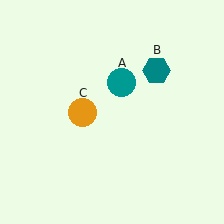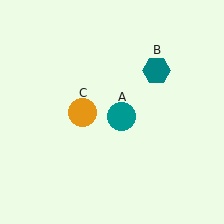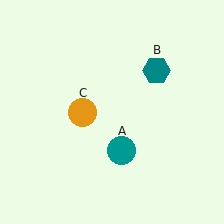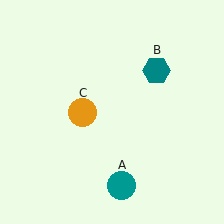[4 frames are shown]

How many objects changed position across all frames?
1 object changed position: teal circle (object A).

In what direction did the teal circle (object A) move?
The teal circle (object A) moved down.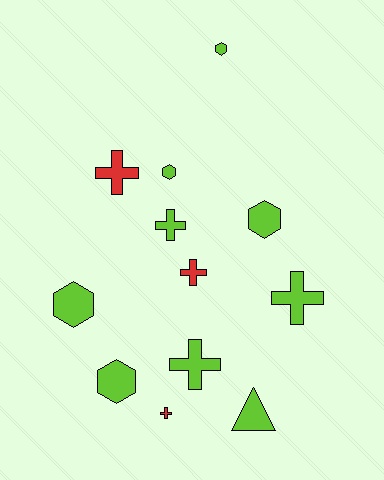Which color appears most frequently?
Lime, with 9 objects.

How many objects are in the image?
There are 12 objects.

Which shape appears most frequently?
Cross, with 6 objects.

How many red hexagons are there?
There are no red hexagons.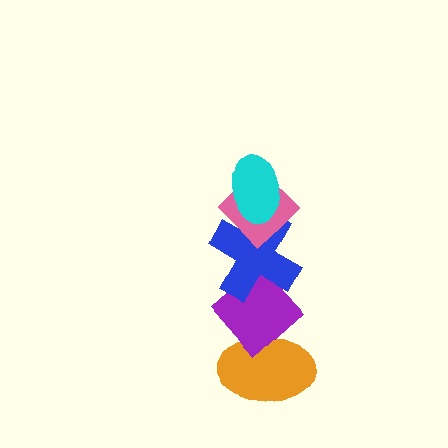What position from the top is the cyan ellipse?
The cyan ellipse is 1st from the top.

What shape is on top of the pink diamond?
The cyan ellipse is on top of the pink diamond.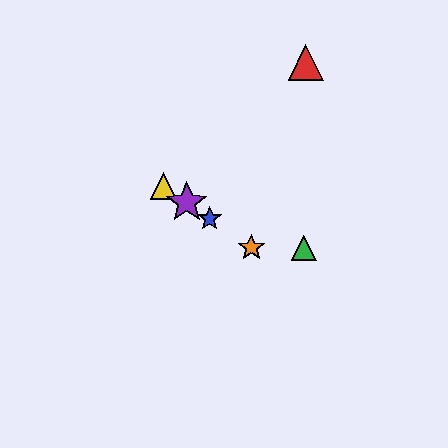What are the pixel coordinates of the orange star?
The orange star is at (251, 248).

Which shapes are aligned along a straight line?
The blue star, the yellow triangle, the purple star, the orange star are aligned along a straight line.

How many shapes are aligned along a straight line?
4 shapes (the blue star, the yellow triangle, the purple star, the orange star) are aligned along a straight line.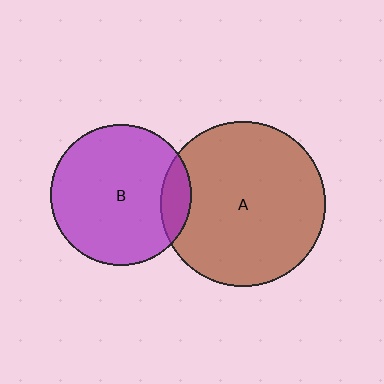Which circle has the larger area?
Circle A (brown).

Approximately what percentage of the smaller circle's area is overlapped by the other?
Approximately 10%.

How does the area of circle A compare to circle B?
Approximately 1.4 times.